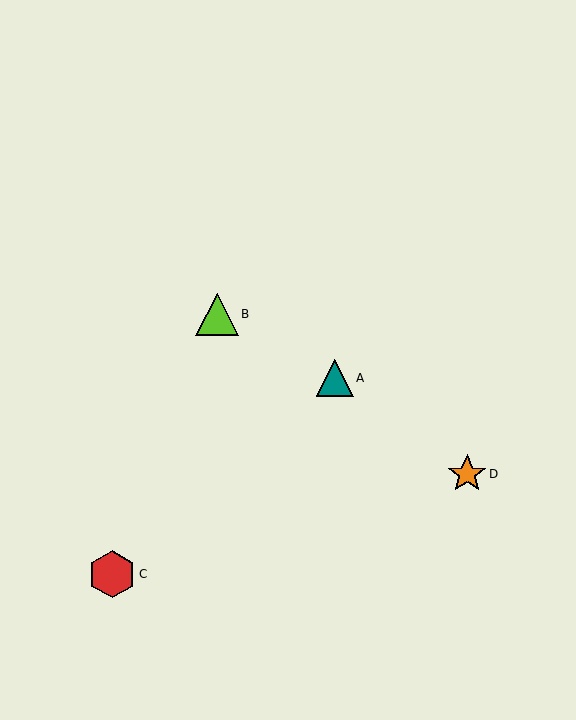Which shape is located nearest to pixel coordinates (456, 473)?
The orange star (labeled D) at (467, 474) is nearest to that location.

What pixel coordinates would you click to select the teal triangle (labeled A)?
Click at (335, 378) to select the teal triangle A.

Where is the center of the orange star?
The center of the orange star is at (467, 474).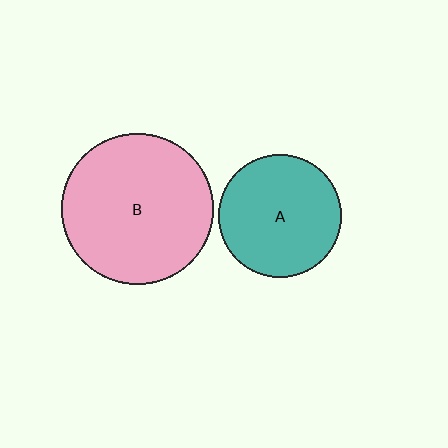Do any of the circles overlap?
No, none of the circles overlap.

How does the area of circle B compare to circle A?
Approximately 1.5 times.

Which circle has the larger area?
Circle B (pink).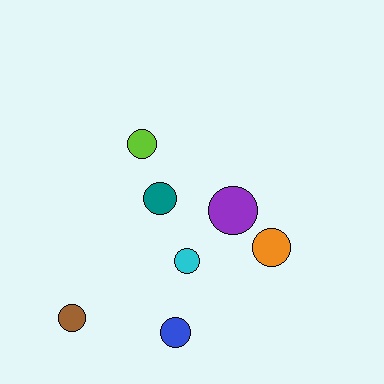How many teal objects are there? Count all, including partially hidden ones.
There is 1 teal object.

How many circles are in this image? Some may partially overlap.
There are 7 circles.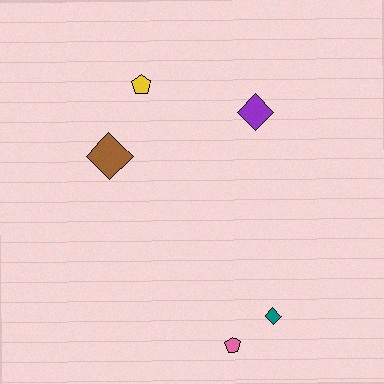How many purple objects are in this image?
There is 1 purple object.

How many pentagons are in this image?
There are 2 pentagons.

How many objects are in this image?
There are 5 objects.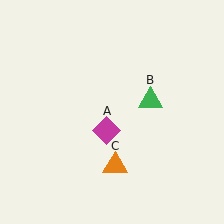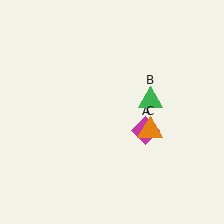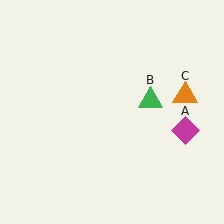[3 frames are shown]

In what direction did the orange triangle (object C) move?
The orange triangle (object C) moved up and to the right.